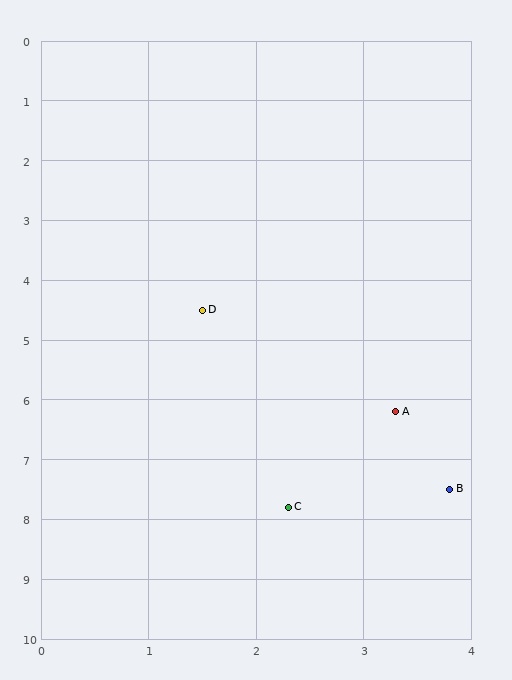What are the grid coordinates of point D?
Point D is at approximately (1.5, 4.5).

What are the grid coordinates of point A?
Point A is at approximately (3.3, 6.2).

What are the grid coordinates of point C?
Point C is at approximately (2.3, 7.8).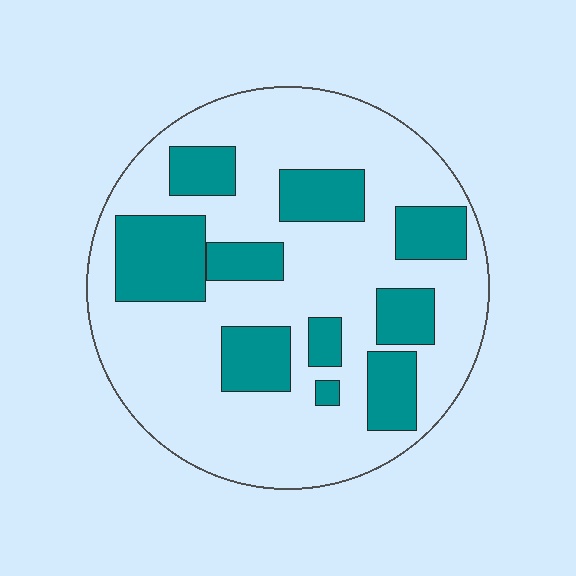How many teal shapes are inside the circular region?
10.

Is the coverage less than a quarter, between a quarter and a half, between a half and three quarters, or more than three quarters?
Between a quarter and a half.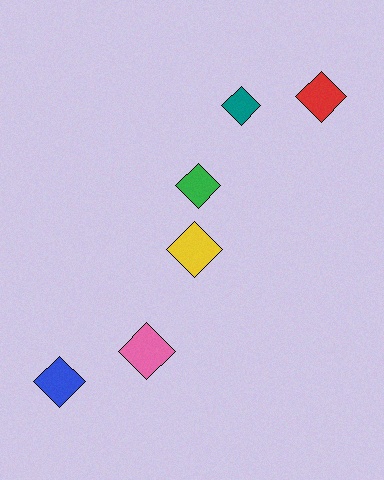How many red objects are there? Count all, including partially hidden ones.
There is 1 red object.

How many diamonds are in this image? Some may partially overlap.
There are 6 diamonds.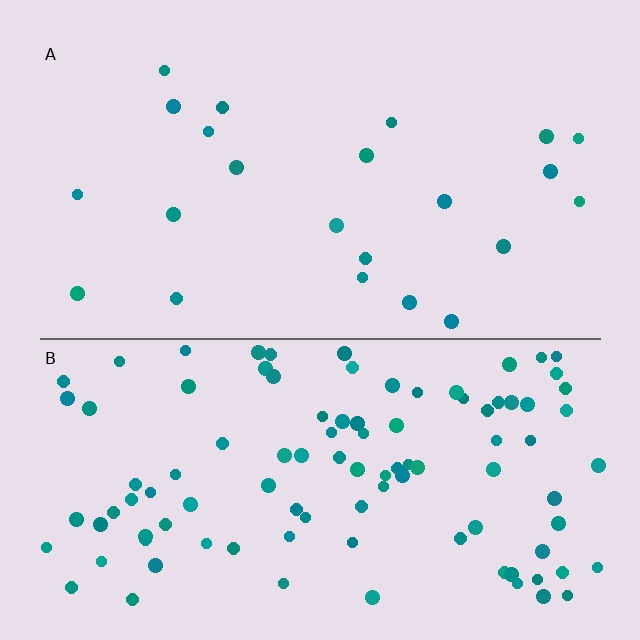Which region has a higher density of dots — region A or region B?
B (the bottom).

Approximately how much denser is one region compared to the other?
Approximately 4.5× — region B over region A.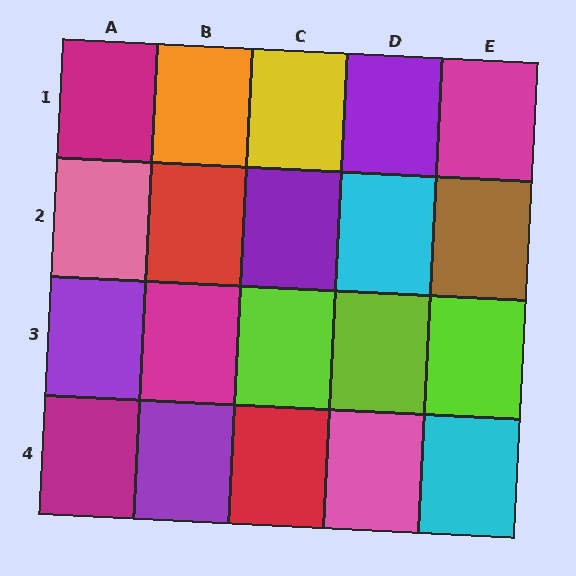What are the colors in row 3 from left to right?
Purple, magenta, lime, lime, lime.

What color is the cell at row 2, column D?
Cyan.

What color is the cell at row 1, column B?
Orange.